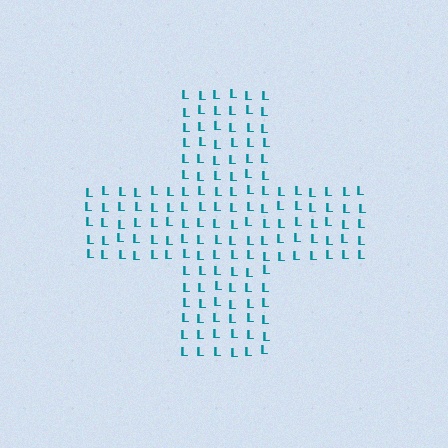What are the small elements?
The small elements are letter L's.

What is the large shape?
The large shape is a cross.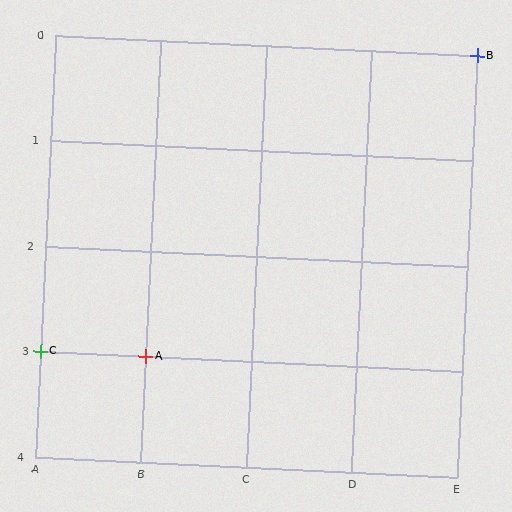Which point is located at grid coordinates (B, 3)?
Point A is at (B, 3).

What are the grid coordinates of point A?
Point A is at grid coordinates (B, 3).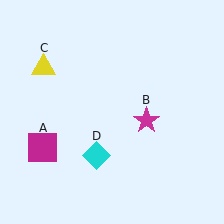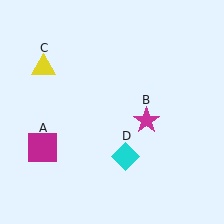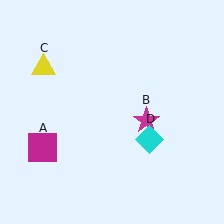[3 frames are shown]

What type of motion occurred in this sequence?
The cyan diamond (object D) rotated counterclockwise around the center of the scene.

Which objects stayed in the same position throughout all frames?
Magenta square (object A) and magenta star (object B) and yellow triangle (object C) remained stationary.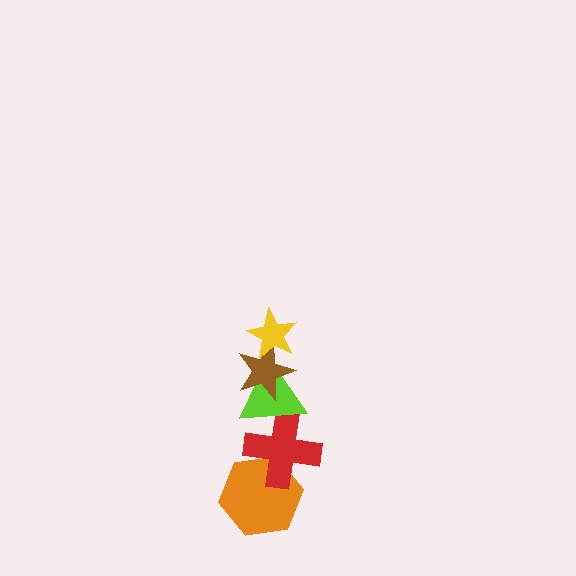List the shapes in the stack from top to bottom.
From top to bottom: the yellow star, the brown star, the lime triangle, the red cross, the orange hexagon.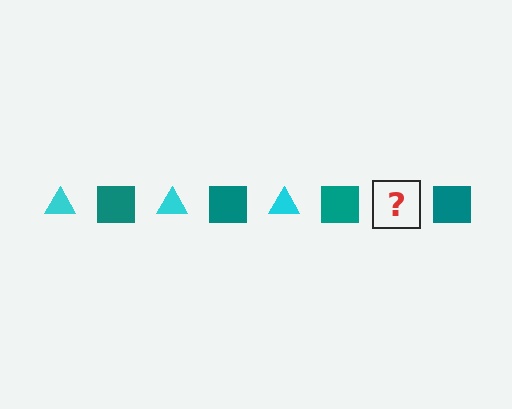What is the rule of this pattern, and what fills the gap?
The rule is that the pattern alternates between cyan triangle and teal square. The gap should be filled with a cyan triangle.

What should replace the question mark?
The question mark should be replaced with a cyan triangle.